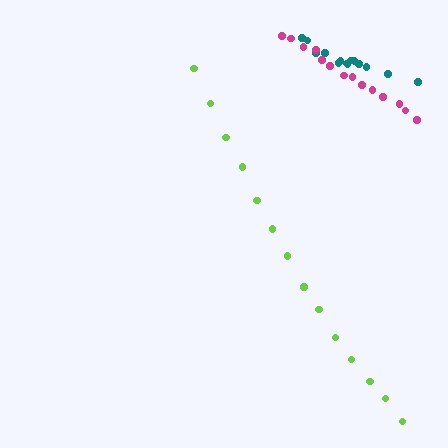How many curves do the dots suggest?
There are 3 distinct paths.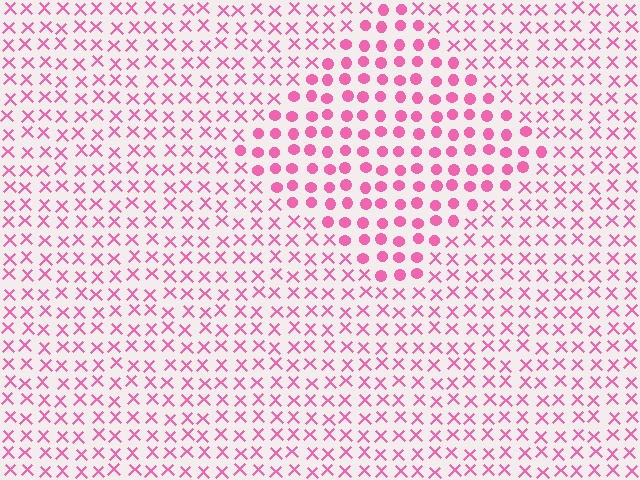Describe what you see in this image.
The image is filled with small pink elements arranged in a uniform grid. A diamond-shaped region contains circles, while the surrounding area contains X marks. The boundary is defined purely by the change in element shape.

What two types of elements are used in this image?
The image uses circles inside the diamond region and X marks outside it.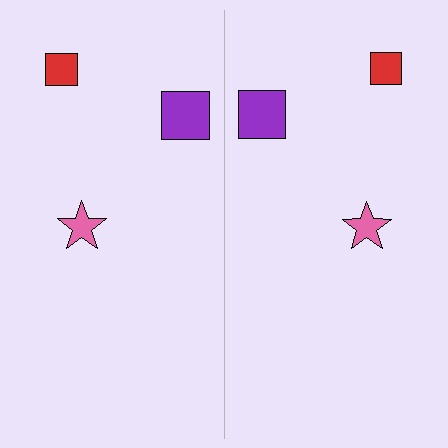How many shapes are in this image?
There are 6 shapes in this image.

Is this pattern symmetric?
Yes, this pattern has bilateral (reflection) symmetry.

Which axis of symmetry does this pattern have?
The pattern has a vertical axis of symmetry running through the center of the image.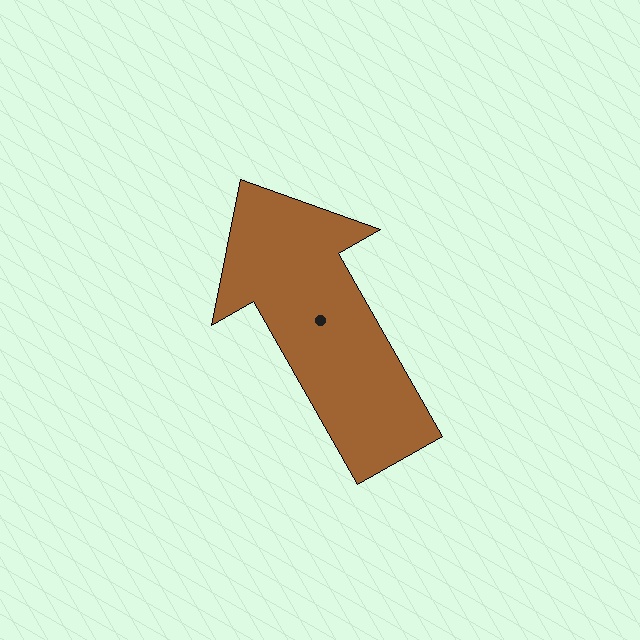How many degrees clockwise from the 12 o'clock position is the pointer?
Approximately 330 degrees.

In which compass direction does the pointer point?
Northwest.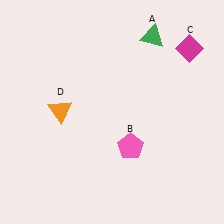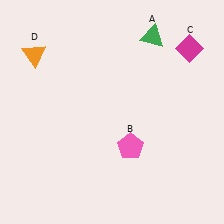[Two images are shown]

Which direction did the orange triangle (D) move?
The orange triangle (D) moved up.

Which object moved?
The orange triangle (D) moved up.